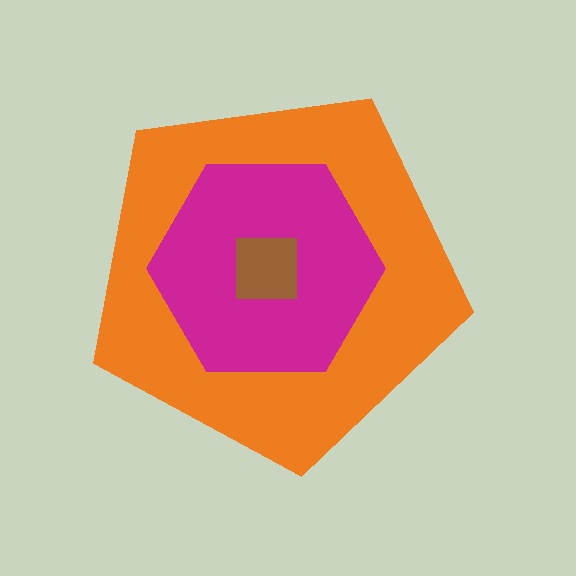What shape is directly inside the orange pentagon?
The magenta hexagon.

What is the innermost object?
The brown square.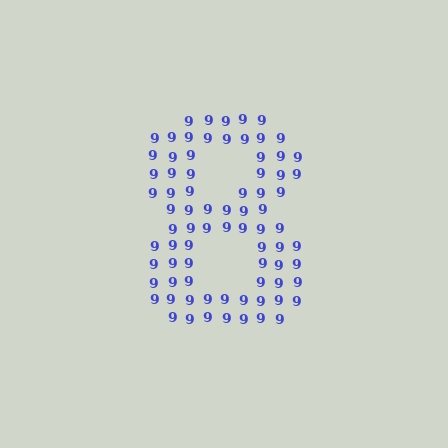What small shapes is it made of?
It is made of small digit 9's.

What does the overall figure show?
The overall figure shows the digit 8.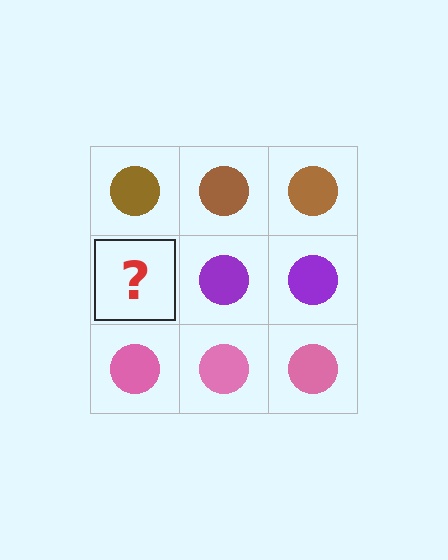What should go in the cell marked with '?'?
The missing cell should contain a purple circle.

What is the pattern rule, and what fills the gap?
The rule is that each row has a consistent color. The gap should be filled with a purple circle.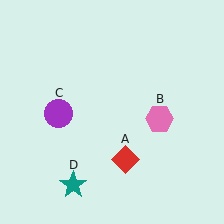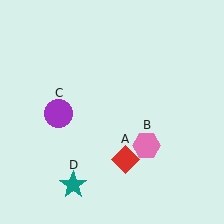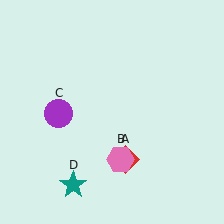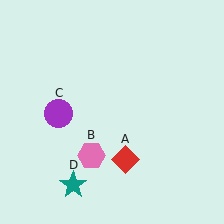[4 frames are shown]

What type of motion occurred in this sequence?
The pink hexagon (object B) rotated clockwise around the center of the scene.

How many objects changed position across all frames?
1 object changed position: pink hexagon (object B).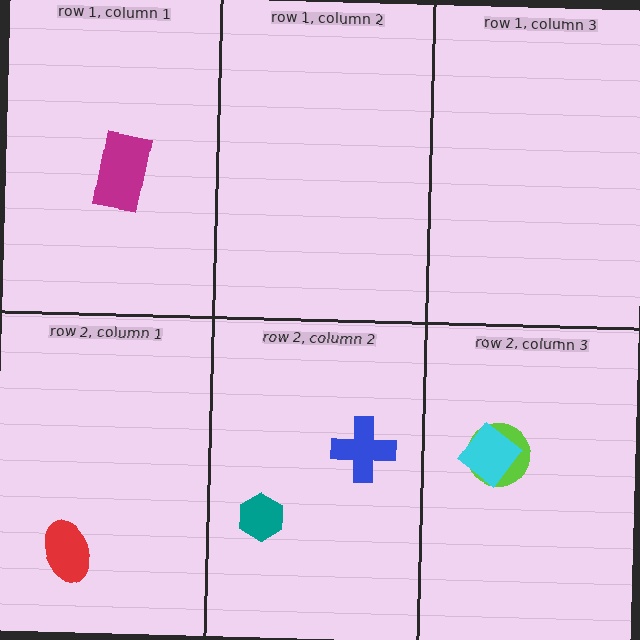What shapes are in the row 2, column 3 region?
The lime circle, the cyan diamond.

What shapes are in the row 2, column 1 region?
The red ellipse.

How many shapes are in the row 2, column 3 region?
2.